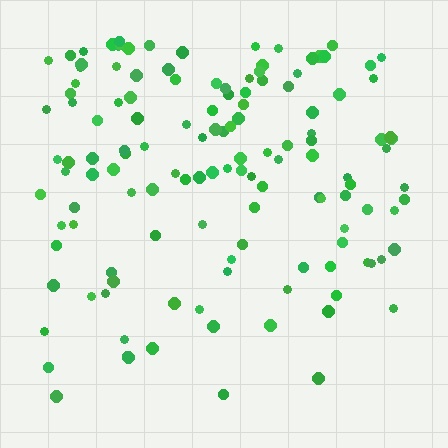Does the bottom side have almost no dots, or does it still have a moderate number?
Still a moderate number, just noticeably fewer than the top.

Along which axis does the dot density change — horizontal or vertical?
Vertical.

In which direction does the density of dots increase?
From bottom to top, with the top side densest.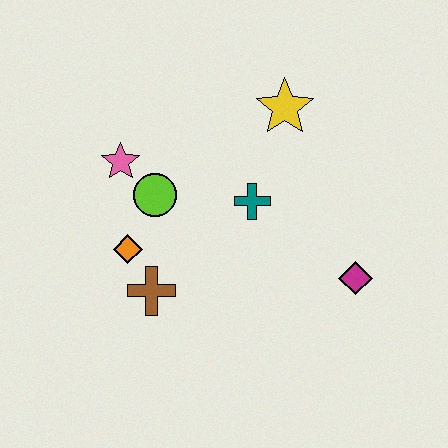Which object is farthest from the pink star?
The magenta diamond is farthest from the pink star.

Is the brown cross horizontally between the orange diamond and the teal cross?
Yes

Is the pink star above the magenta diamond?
Yes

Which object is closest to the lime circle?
The pink star is closest to the lime circle.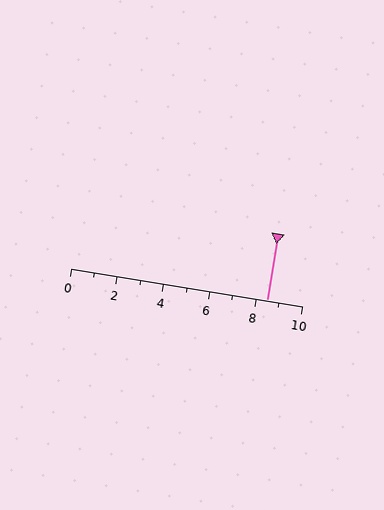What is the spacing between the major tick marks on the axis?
The major ticks are spaced 2 apart.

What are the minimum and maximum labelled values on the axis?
The axis runs from 0 to 10.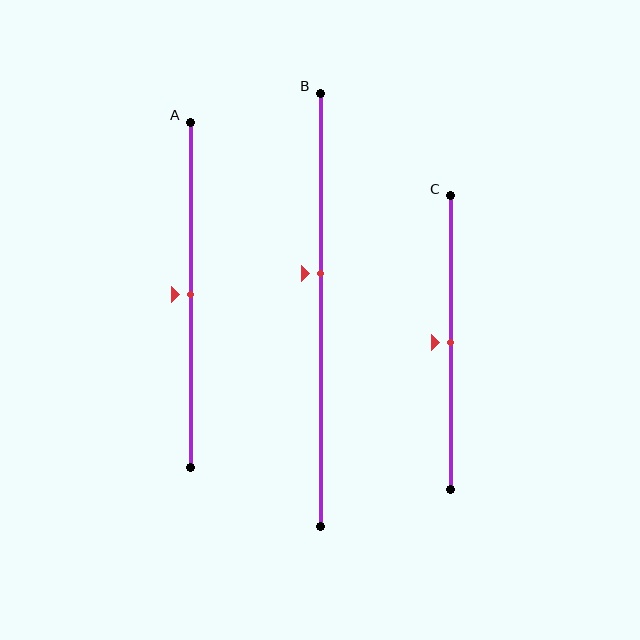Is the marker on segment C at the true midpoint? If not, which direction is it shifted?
Yes, the marker on segment C is at the true midpoint.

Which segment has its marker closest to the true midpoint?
Segment A has its marker closest to the true midpoint.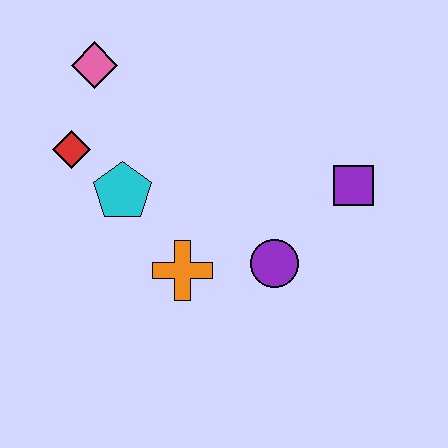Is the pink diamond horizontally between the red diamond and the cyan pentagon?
Yes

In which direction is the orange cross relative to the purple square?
The orange cross is to the left of the purple square.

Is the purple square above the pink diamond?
No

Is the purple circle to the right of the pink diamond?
Yes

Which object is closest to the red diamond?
The cyan pentagon is closest to the red diamond.